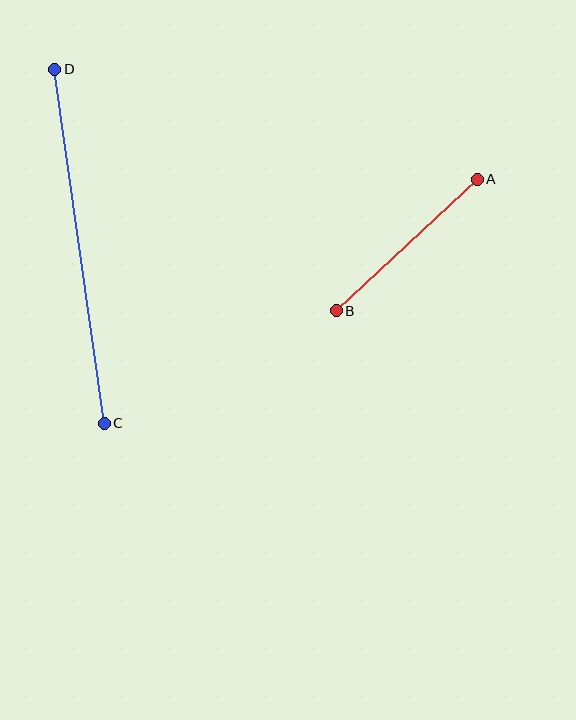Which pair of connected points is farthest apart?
Points C and D are farthest apart.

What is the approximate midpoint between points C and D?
The midpoint is at approximately (79, 246) pixels.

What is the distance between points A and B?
The distance is approximately 193 pixels.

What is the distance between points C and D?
The distance is approximately 357 pixels.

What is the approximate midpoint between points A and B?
The midpoint is at approximately (407, 245) pixels.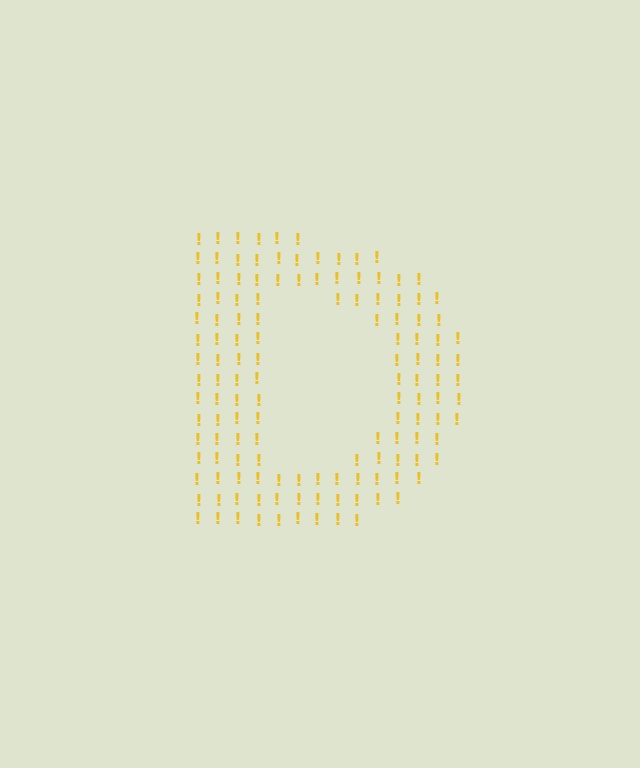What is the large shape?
The large shape is the letter D.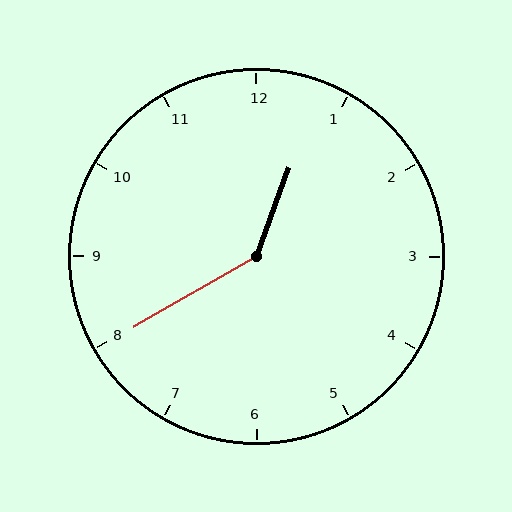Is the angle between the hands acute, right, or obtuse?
It is obtuse.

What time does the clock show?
12:40.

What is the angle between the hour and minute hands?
Approximately 140 degrees.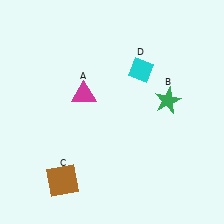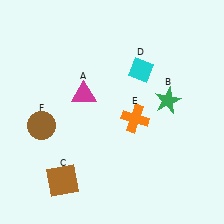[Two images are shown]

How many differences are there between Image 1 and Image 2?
There are 2 differences between the two images.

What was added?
An orange cross (E), a brown circle (F) were added in Image 2.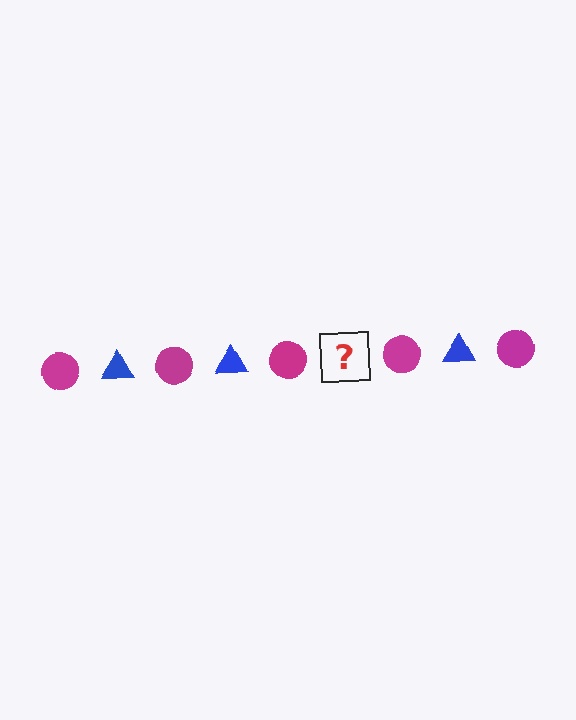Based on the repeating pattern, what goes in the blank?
The blank should be a blue triangle.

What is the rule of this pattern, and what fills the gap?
The rule is that the pattern alternates between magenta circle and blue triangle. The gap should be filled with a blue triangle.